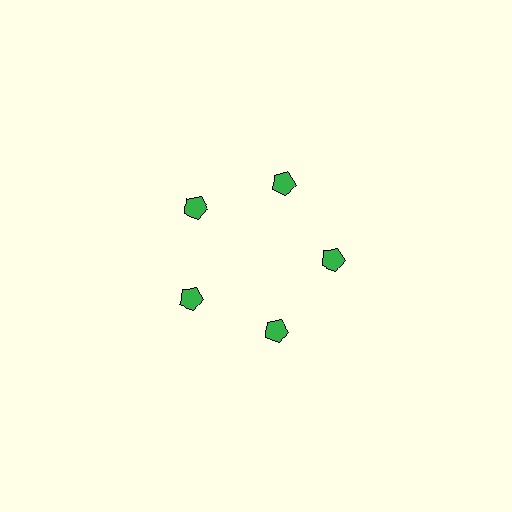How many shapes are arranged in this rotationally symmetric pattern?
There are 5 shapes, arranged in 5 groups of 1.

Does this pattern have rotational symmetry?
Yes, this pattern has 5-fold rotational symmetry. It looks the same after rotating 72 degrees around the center.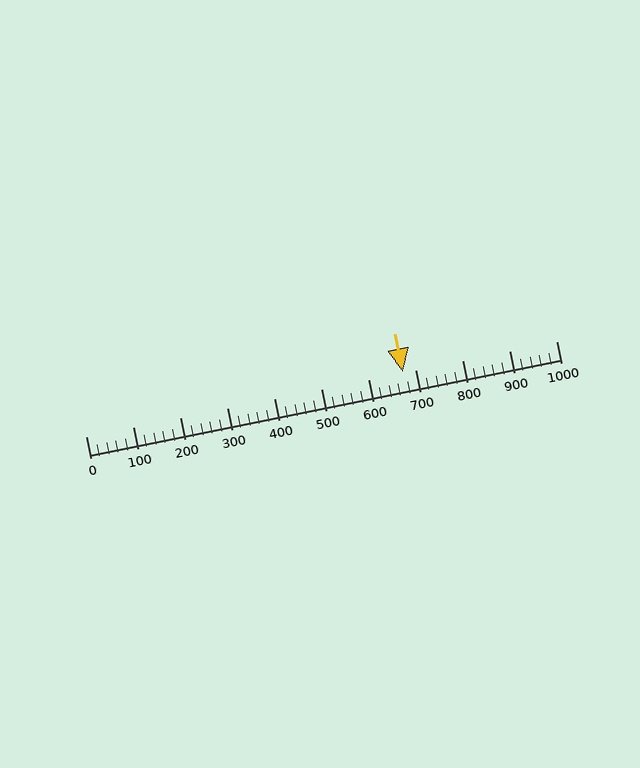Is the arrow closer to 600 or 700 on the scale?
The arrow is closer to 700.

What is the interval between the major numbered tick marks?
The major tick marks are spaced 100 units apart.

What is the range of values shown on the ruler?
The ruler shows values from 0 to 1000.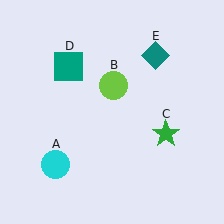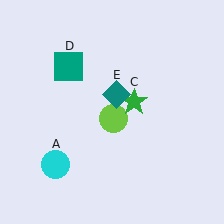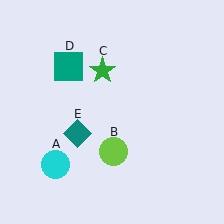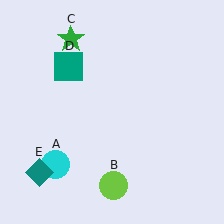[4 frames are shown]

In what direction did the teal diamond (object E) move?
The teal diamond (object E) moved down and to the left.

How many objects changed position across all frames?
3 objects changed position: lime circle (object B), green star (object C), teal diamond (object E).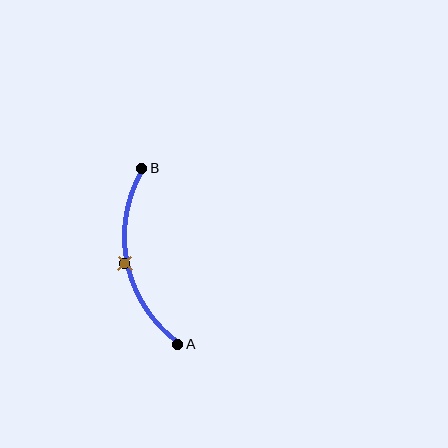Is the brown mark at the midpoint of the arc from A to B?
Yes. The brown mark lies on the arc at equal arc-length from both A and B — it is the arc midpoint.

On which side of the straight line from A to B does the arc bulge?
The arc bulges to the left of the straight line connecting A and B.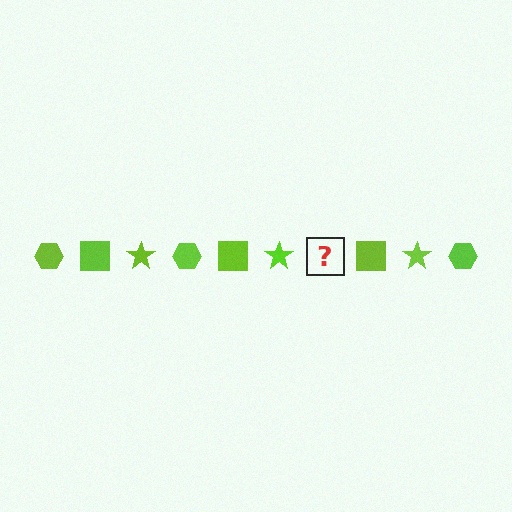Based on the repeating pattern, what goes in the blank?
The blank should be a lime hexagon.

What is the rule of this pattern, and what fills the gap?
The rule is that the pattern cycles through hexagon, square, star shapes in lime. The gap should be filled with a lime hexagon.